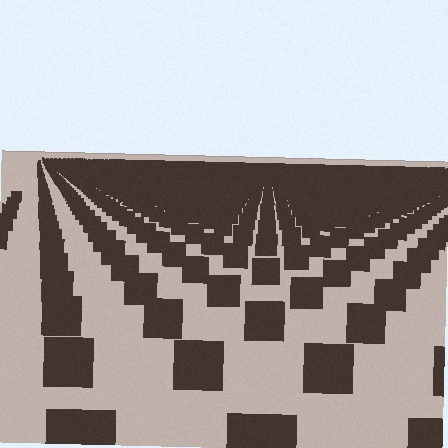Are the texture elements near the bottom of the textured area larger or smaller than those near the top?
Larger. Near the bottom, elements are closer to the viewer and appear at a bigger on-screen size.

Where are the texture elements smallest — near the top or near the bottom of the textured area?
Near the top.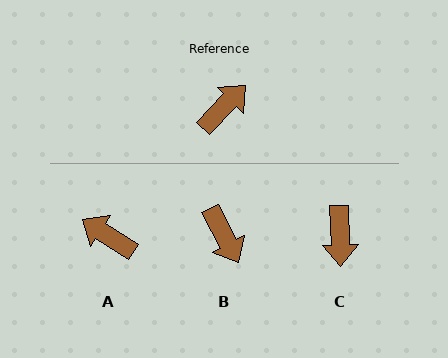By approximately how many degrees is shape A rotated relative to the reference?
Approximately 102 degrees counter-clockwise.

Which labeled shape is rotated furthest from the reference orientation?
C, about 134 degrees away.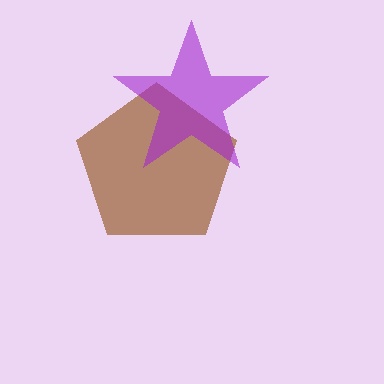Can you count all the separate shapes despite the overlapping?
Yes, there are 2 separate shapes.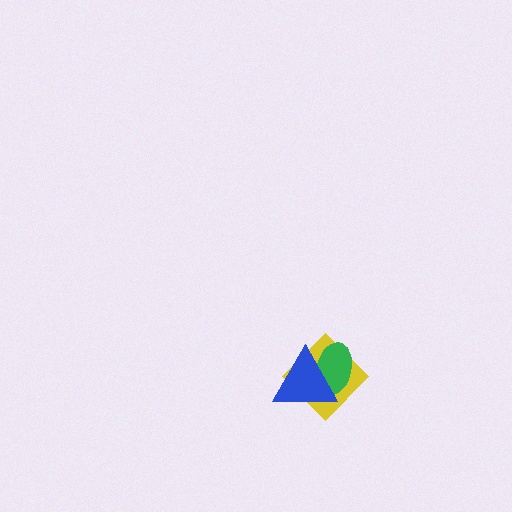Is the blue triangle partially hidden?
No, no other shape covers it.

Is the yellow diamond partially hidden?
Yes, it is partially covered by another shape.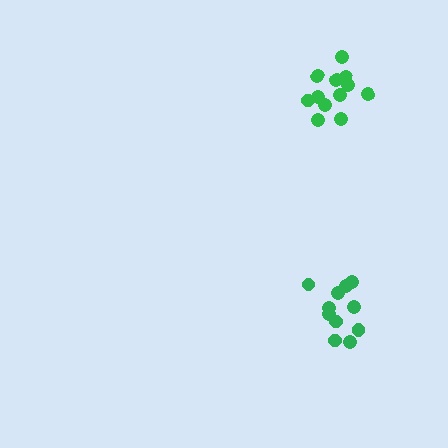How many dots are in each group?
Group 1: 12 dots, Group 2: 11 dots (23 total).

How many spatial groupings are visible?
There are 2 spatial groupings.